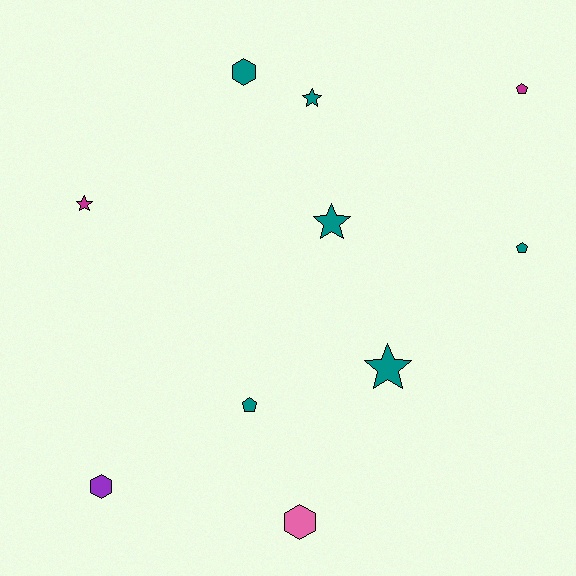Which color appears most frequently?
Teal, with 6 objects.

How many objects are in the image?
There are 10 objects.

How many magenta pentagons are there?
There is 1 magenta pentagon.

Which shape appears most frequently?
Star, with 4 objects.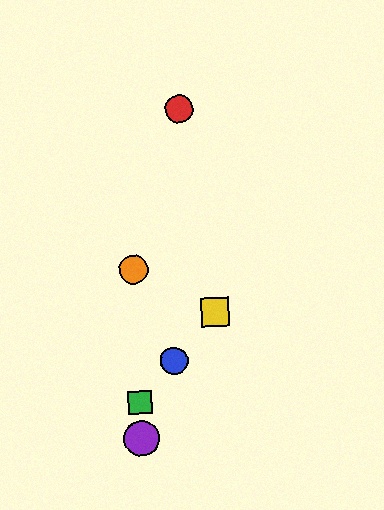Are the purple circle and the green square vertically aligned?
Yes, both are at x≈141.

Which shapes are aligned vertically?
The green square, the purple circle, the orange circle are aligned vertically.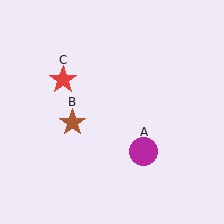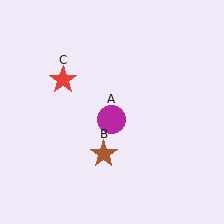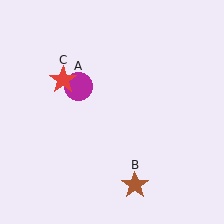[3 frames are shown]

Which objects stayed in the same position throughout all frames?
Red star (object C) remained stationary.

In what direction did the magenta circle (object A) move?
The magenta circle (object A) moved up and to the left.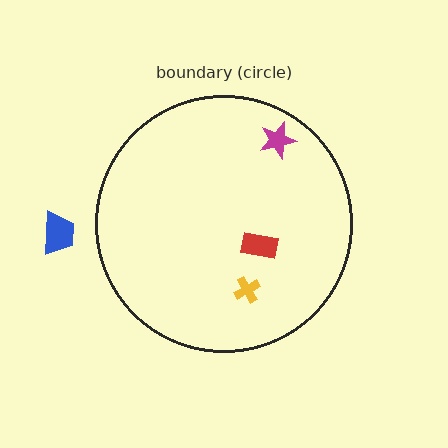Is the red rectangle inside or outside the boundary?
Inside.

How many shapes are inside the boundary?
3 inside, 1 outside.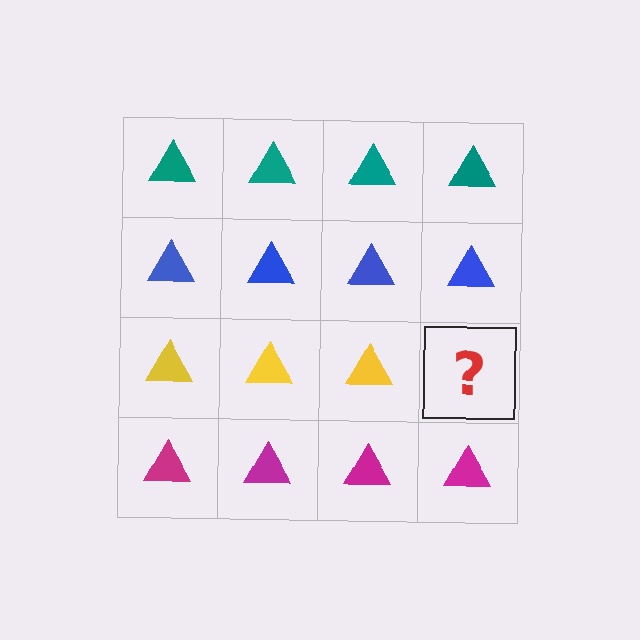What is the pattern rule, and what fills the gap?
The rule is that each row has a consistent color. The gap should be filled with a yellow triangle.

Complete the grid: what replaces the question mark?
The question mark should be replaced with a yellow triangle.